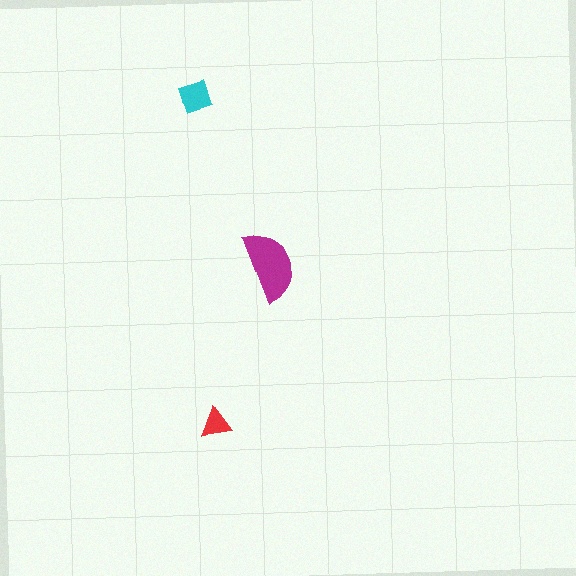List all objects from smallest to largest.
The red triangle, the cyan diamond, the magenta semicircle.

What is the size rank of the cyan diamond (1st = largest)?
2nd.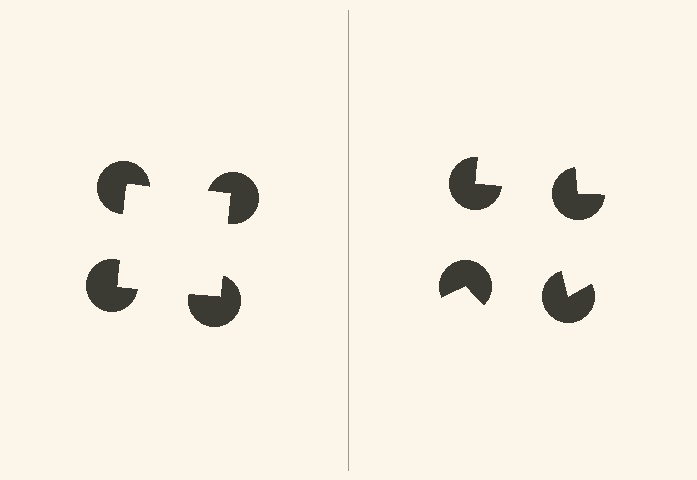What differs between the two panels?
The pac-man discs are positioned identically on both sides; only the wedge orientations differ. On the left they align to a square; on the right they are misaligned.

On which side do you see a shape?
An illusory square appears on the left side. On the right side the wedge cuts are rotated, so no coherent shape forms.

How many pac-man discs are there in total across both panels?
8 — 4 on each side.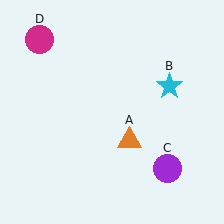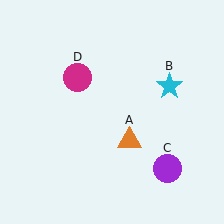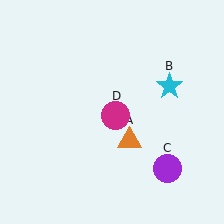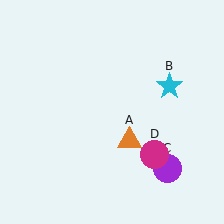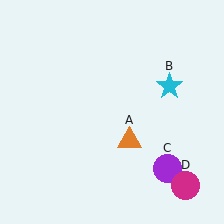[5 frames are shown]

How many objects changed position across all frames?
1 object changed position: magenta circle (object D).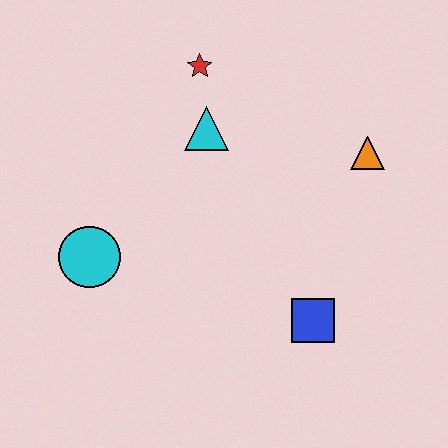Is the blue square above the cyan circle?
No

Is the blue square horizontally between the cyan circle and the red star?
No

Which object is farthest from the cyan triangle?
The blue square is farthest from the cyan triangle.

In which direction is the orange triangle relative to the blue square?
The orange triangle is above the blue square.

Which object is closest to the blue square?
The orange triangle is closest to the blue square.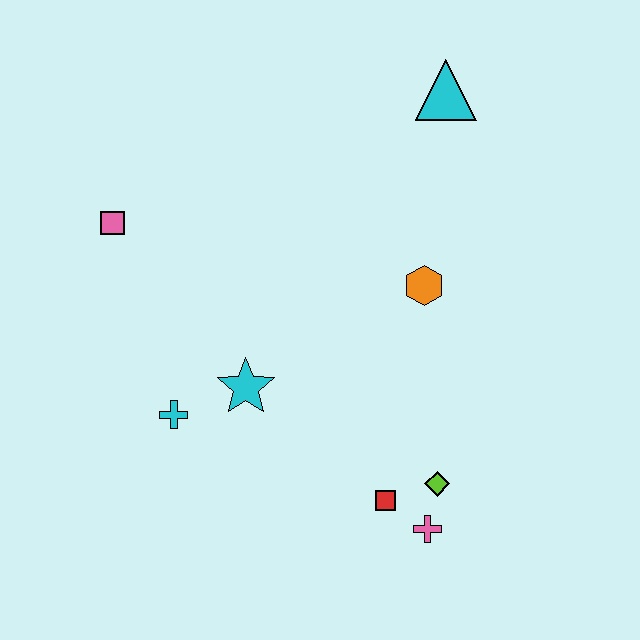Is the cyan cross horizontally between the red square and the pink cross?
No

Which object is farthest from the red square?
The cyan triangle is farthest from the red square.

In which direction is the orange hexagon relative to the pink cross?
The orange hexagon is above the pink cross.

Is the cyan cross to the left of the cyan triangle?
Yes